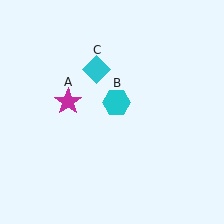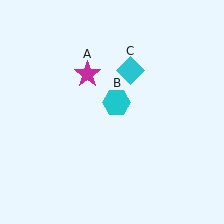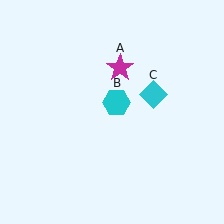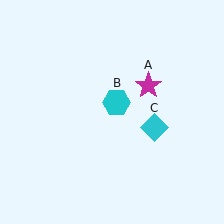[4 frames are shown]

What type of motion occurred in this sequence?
The magenta star (object A), cyan diamond (object C) rotated clockwise around the center of the scene.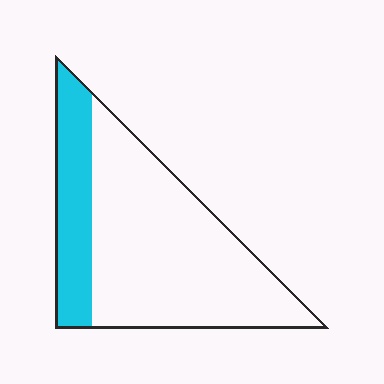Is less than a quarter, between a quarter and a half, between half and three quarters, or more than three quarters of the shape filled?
Between a quarter and a half.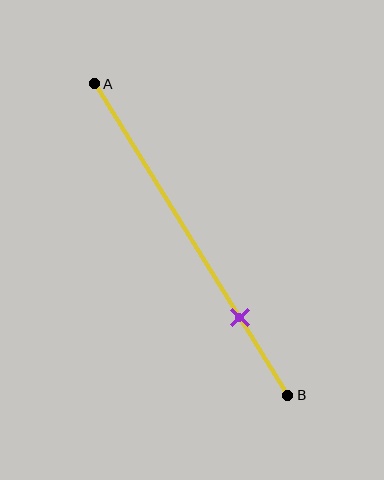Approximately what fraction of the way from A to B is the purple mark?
The purple mark is approximately 75% of the way from A to B.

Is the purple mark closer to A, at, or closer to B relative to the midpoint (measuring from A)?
The purple mark is closer to point B than the midpoint of segment AB.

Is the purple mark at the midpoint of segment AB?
No, the mark is at about 75% from A, not at the 50% midpoint.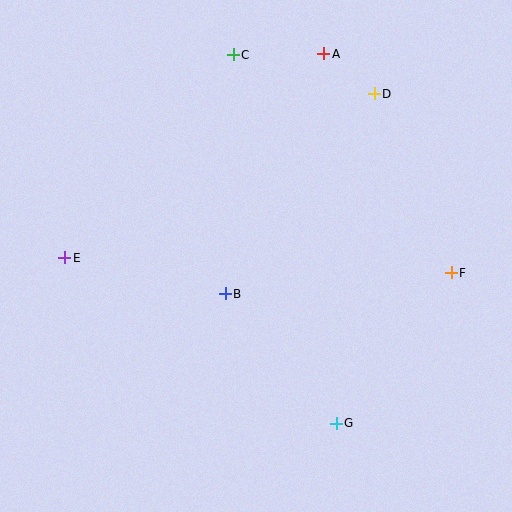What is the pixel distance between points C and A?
The distance between C and A is 90 pixels.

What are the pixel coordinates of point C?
Point C is at (233, 55).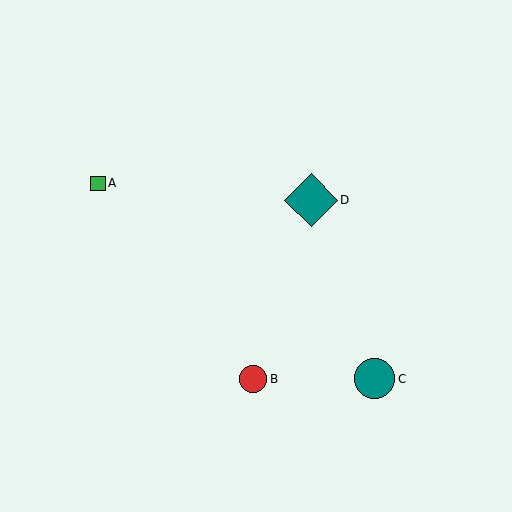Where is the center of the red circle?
The center of the red circle is at (253, 379).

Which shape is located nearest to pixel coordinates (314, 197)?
The teal diamond (labeled D) at (311, 200) is nearest to that location.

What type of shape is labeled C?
Shape C is a teal circle.